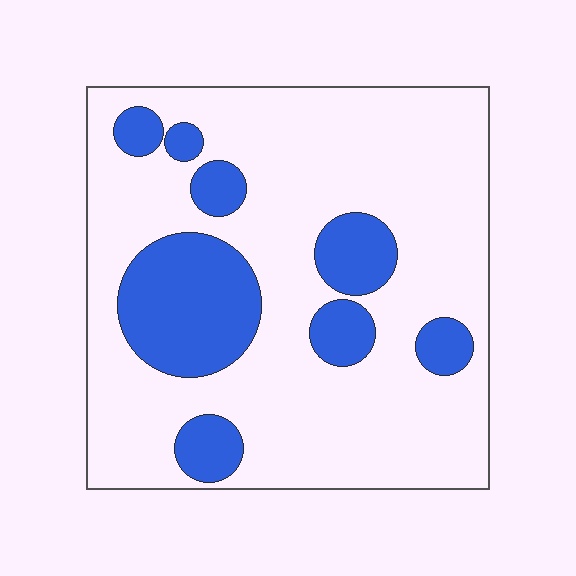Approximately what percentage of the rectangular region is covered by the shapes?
Approximately 25%.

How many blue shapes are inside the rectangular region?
8.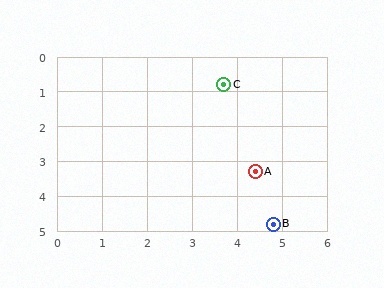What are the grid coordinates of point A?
Point A is at approximately (4.4, 3.3).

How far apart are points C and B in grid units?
Points C and B are about 4.1 grid units apart.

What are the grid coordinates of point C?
Point C is at approximately (3.7, 0.8).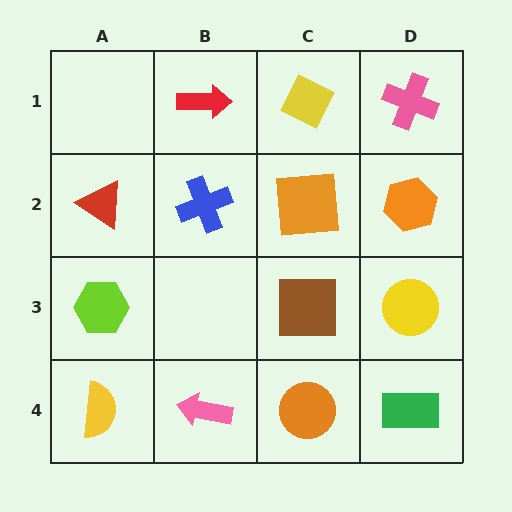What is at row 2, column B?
A blue cross.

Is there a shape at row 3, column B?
No, that cell is empty.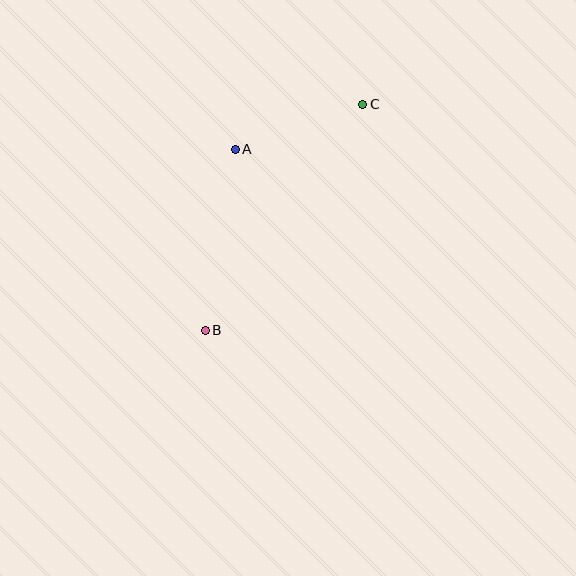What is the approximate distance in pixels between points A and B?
The distance between A and B is approximately 183 pixels.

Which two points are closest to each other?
Points A and C are closest to each other.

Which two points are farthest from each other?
Points B and C are farthest from each other.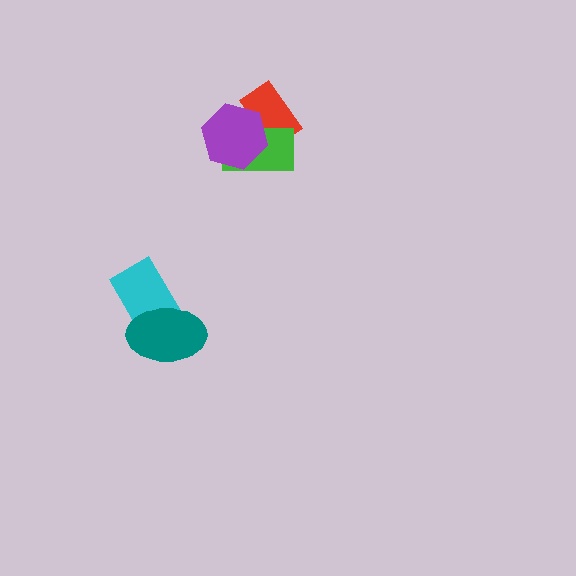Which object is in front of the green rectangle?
The purple hexagon is in front of the green rectangle.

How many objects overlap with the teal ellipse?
1 object overlaps with the teal ellipse.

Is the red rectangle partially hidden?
Yes, it is partially covered by another shape.